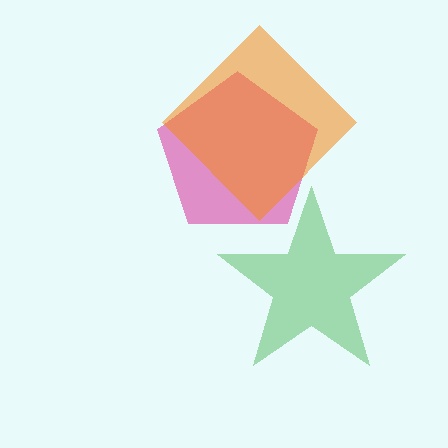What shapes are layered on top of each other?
The layered shapes are: a magenta pentagon, an orange diamond, a green star.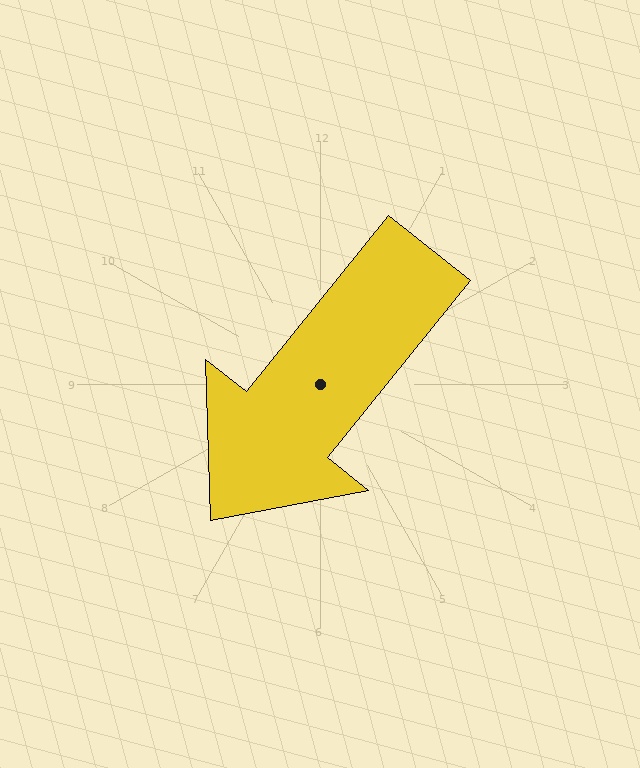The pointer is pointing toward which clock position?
Roughly 7 o'clock.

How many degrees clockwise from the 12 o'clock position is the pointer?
Approximately 219 degrees.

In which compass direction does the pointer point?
Southwest.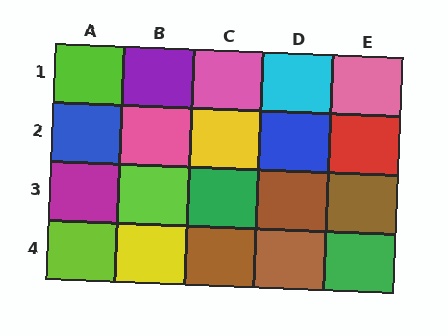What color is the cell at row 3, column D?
Brown.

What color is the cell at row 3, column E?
Brown.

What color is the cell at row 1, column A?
Lime.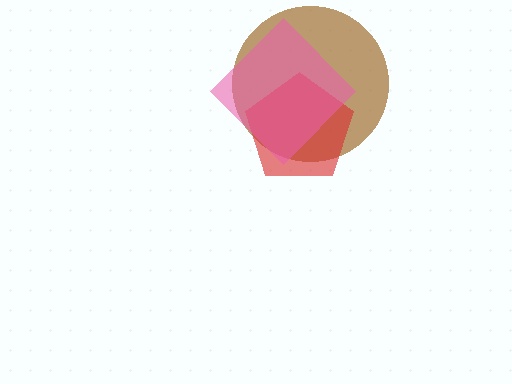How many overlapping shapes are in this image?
There are 3 overlapping shapes in the image.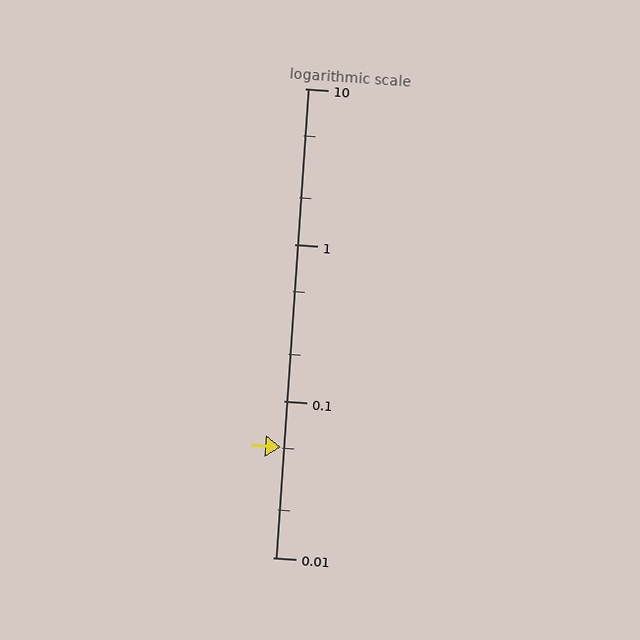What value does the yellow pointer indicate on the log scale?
The pointer indicates approximately 0.051.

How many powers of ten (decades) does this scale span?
The scale spans 3 decades, from 0.01 to 10.